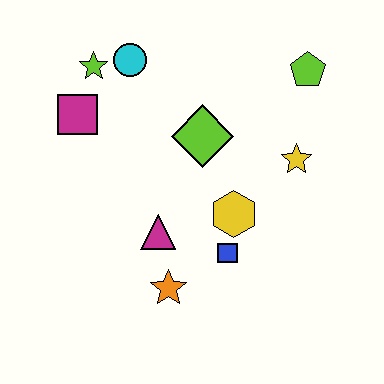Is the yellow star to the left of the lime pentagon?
Yes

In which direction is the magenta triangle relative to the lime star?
The magenta triangle is below the lime star.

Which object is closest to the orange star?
The magenta triangle is closest to the orange star.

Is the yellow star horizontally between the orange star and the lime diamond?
No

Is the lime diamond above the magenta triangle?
Yes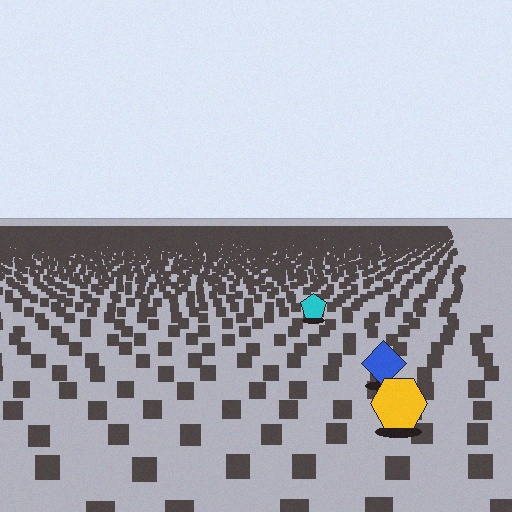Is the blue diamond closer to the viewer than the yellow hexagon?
No. The yellow hexagon is closer — you can tell from the texture gradient: the ground texture is coarser near it.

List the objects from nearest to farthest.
From nearest to farthest: the yellow hexagon, the blue diamond, the cyan pentagon.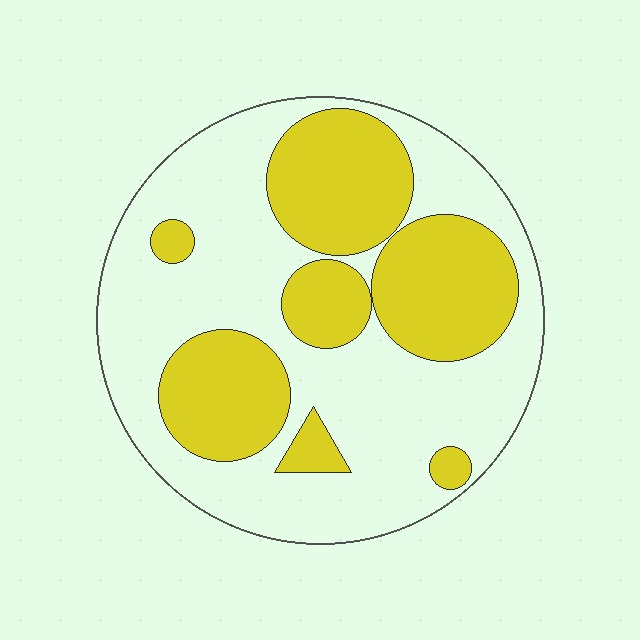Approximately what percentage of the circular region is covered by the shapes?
Approximately 40%.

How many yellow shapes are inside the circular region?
7.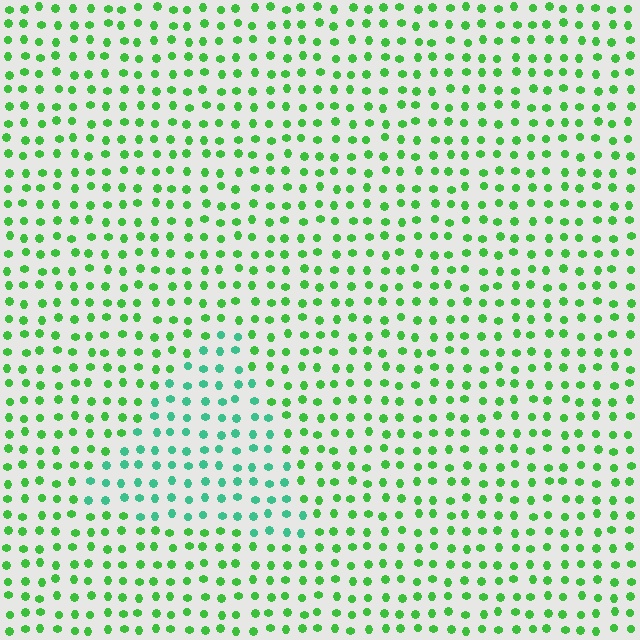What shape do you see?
I see a triangle.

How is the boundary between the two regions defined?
The boundary is defined purely by a slight shift in hue (about 36 degrees). Spacing, size, and orientation are identical on both sides.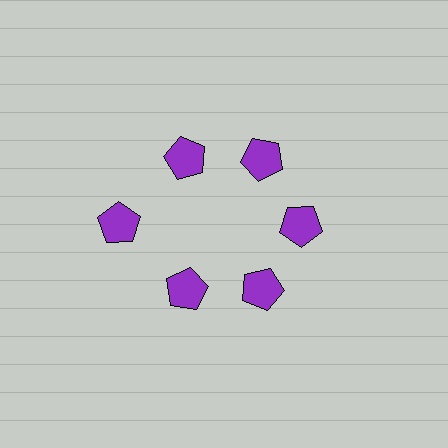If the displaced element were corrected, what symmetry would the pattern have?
It would have 6-fold rotational symmetry — the pattern would map onto itself every 60 degrees.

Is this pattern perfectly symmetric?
No. The 6 purple pentagons are arranged in a ring, but one element near the 9 o'clock position is pushed outward from the center, breaking the 6-fold rotational symmetry.